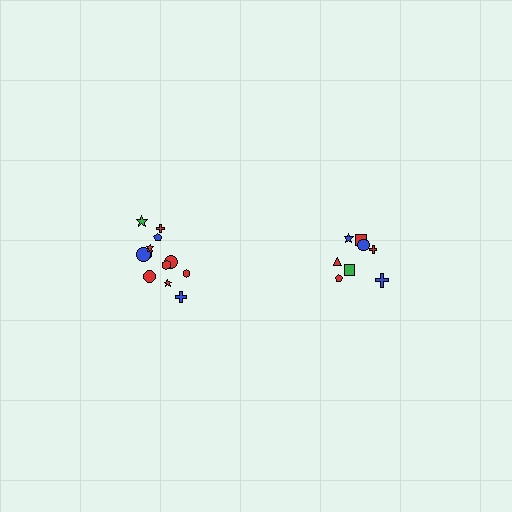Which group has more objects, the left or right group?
The left group.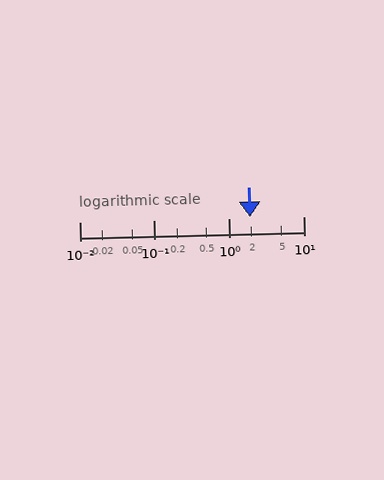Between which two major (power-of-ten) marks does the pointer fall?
The pointer is between 1 and 10.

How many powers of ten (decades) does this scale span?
The scale spans 3 decades, from 0.01 to 10.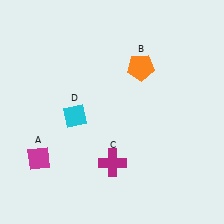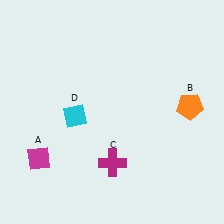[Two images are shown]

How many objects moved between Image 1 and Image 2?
1 object moved between the two images.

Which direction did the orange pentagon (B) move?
The orange pentagon (B) moved right.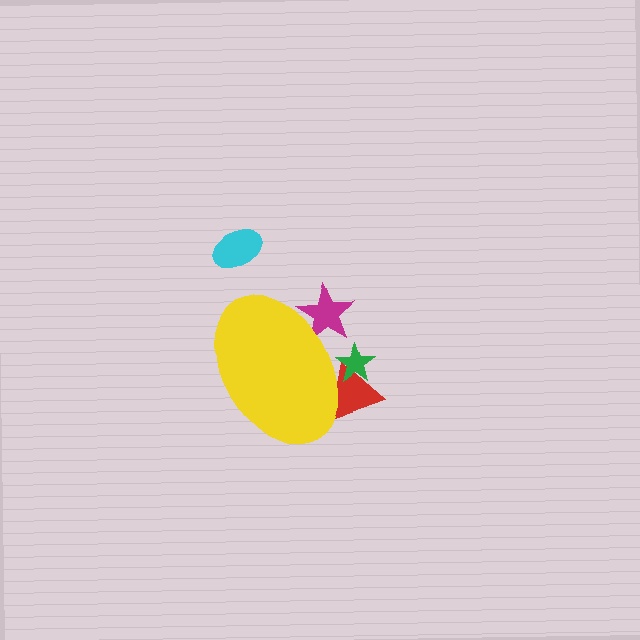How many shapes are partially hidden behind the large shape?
3 shapes are partially hidden.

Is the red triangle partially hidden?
Yes, the red triangle is partially hidden behind the yellow ellipse.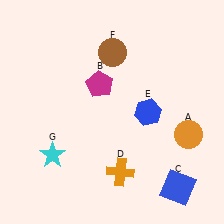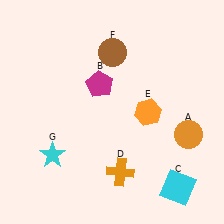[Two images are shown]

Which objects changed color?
C changed from blue to cyan. E changed from blue to orange.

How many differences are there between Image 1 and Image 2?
There are 2 differences between the two images.